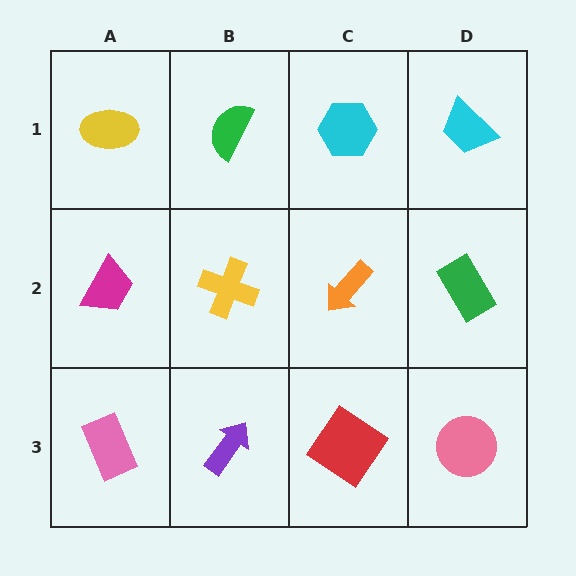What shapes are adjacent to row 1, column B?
A yellow cross (row 2, column B), a yellow ellipse (row 1, column A), a cyan hexagon (row 1, column C).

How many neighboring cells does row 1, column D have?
2.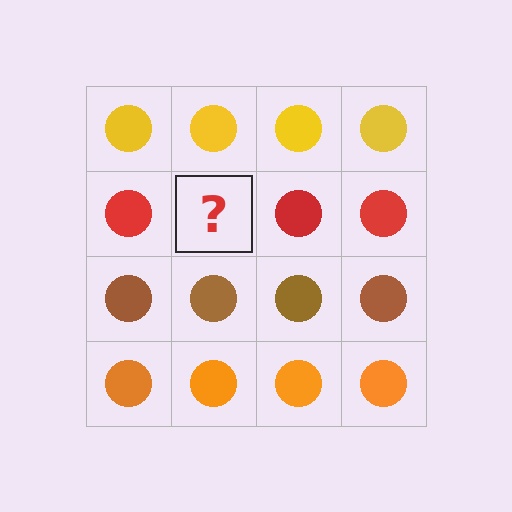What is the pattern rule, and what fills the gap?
The rule is that each row has a consistent color. The gap should be filled with a red circle.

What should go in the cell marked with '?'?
The missing cell should contain a red circle.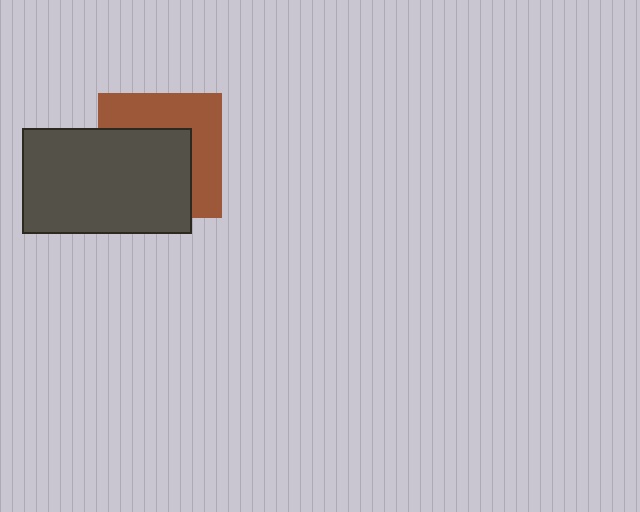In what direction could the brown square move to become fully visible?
The brown square could move toward the upper-right. That would shift it out from behind the dark gray rectangle entirely.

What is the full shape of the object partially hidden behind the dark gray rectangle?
The partially hidden object is a brown square.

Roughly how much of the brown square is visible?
A small part of it is visible (roughly 45%).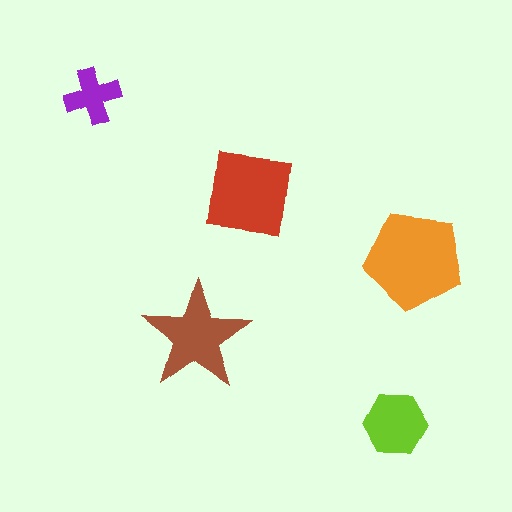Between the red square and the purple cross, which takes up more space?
The red square.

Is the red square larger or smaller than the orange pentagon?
Smaller.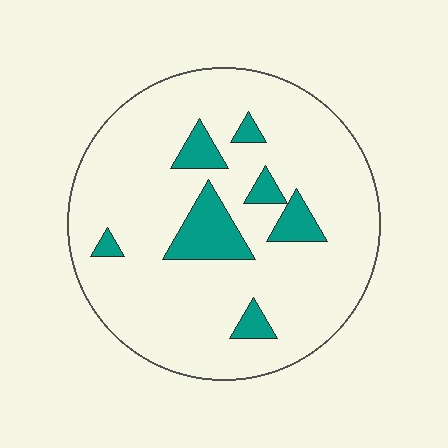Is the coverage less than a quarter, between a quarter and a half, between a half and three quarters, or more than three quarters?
Less than a quarter.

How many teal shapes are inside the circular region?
7.